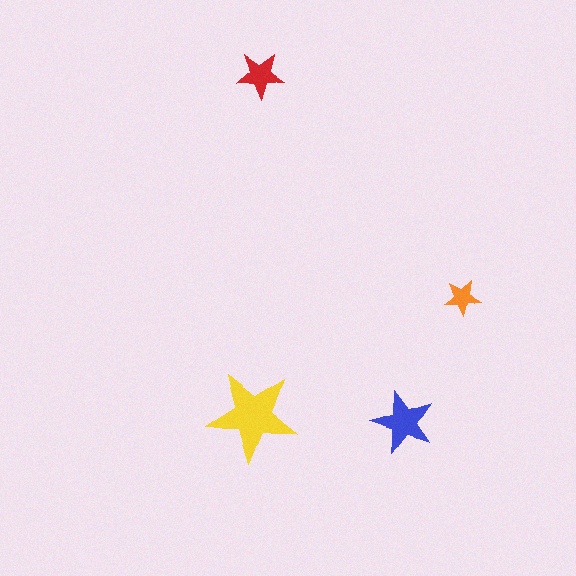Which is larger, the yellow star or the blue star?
The yellow one.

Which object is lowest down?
The blue star is bottommost.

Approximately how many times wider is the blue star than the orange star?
About 1.5 times wider.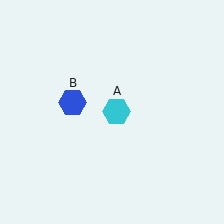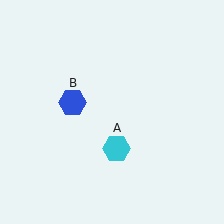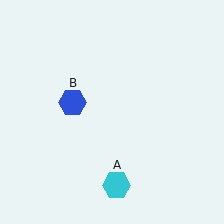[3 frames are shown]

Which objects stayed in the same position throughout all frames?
Blue hexagon (object B) remained stationary.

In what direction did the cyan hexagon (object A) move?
The cyan hexagon (object A) moved down.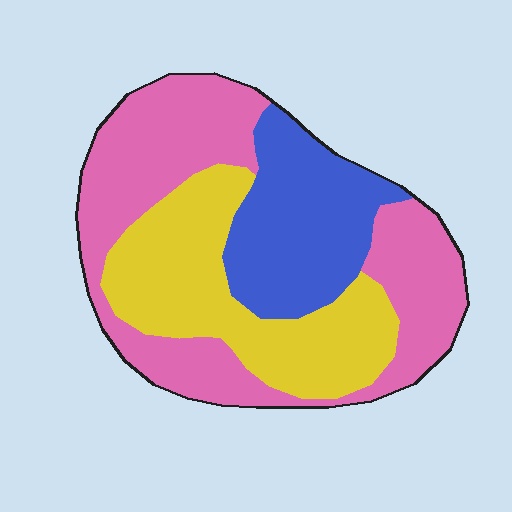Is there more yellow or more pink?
Pink.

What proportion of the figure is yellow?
Yellow covers about 30% of the figure.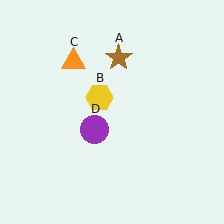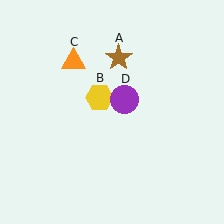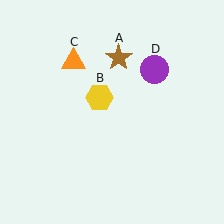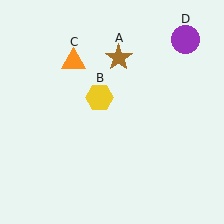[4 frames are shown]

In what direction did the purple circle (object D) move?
The purple circle (object D) moved up and to the right.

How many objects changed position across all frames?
1 object changed position: purple circle (object D).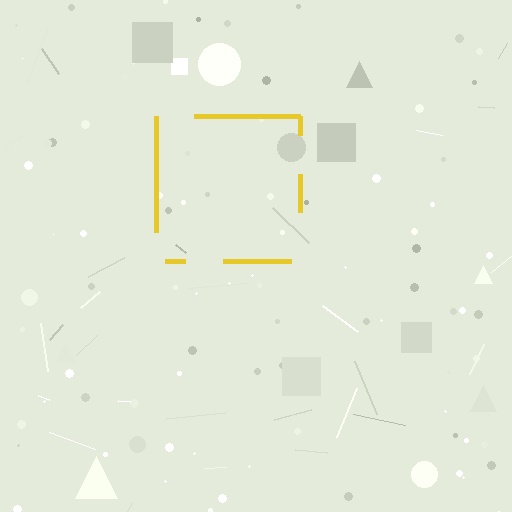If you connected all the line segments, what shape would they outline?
They would outline a square.